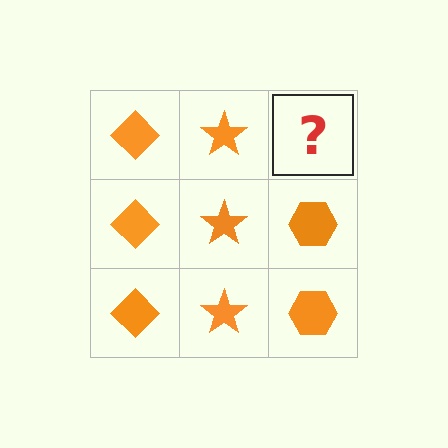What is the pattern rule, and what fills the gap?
The rule is that each column has a consistent shape. The gap should be filled with an orange hexagon.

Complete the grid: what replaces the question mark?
The question mark should be replaced with an orange hexagon.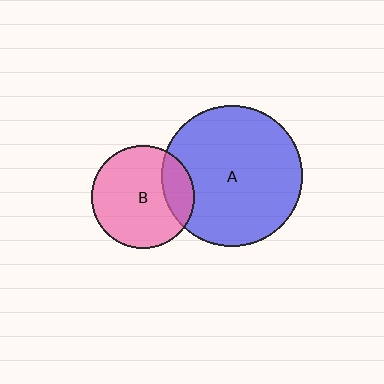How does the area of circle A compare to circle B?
Approximately 1.9 times.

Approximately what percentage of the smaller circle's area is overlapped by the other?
Approximately 20%.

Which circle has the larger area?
Circle A (blue).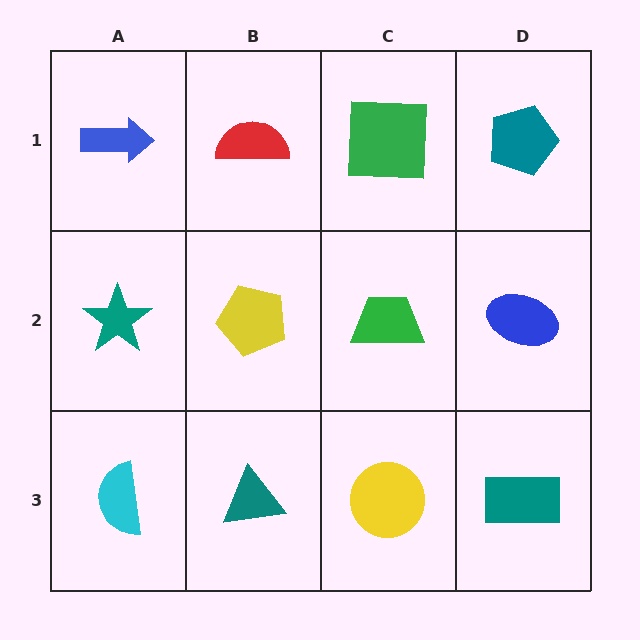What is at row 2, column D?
A blue ellipse.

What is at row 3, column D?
A teal rectangle.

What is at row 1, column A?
A blue arrow.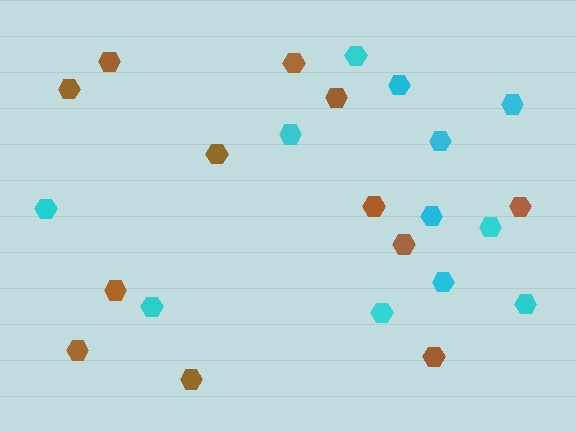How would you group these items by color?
There are 2 groups: one group of cyan hexagons (12) and one group of brown hexagons (12).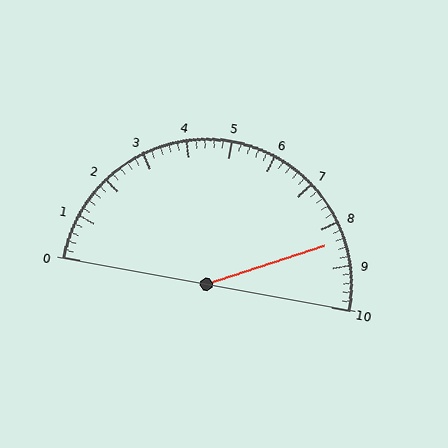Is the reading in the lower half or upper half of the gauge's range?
The reading is in the upper half of the range (0 to 10).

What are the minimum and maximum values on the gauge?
The gauge ranges from 0 to 10.